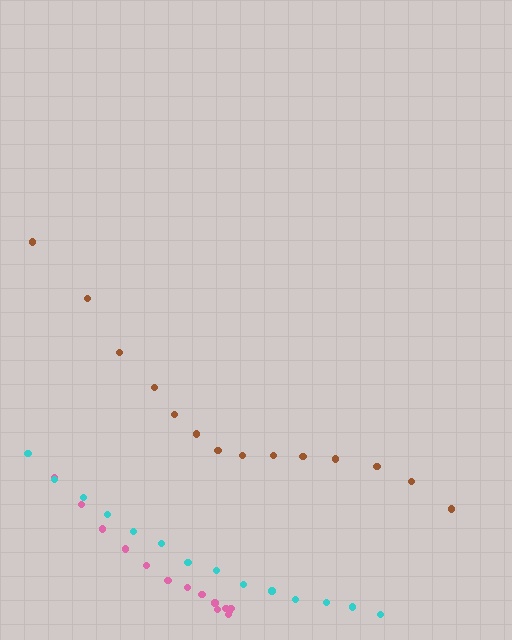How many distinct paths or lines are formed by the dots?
There are 3 distinct paths.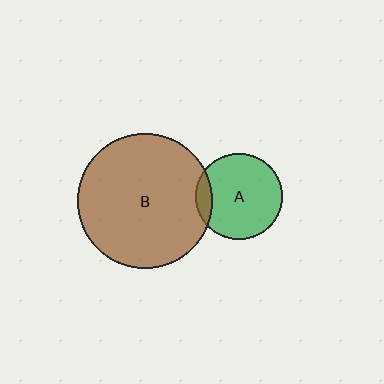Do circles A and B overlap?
Yes.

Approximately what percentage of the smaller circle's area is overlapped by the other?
Approximately 10%.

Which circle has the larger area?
Circle B (brown).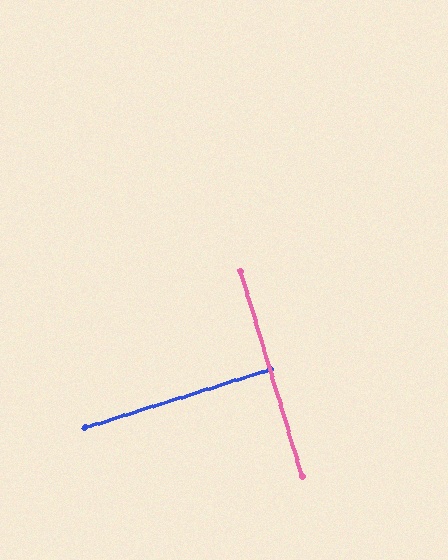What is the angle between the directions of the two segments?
Approximately 89 degrees.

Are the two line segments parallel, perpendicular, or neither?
Perpendicular — they meet at approximately 89°.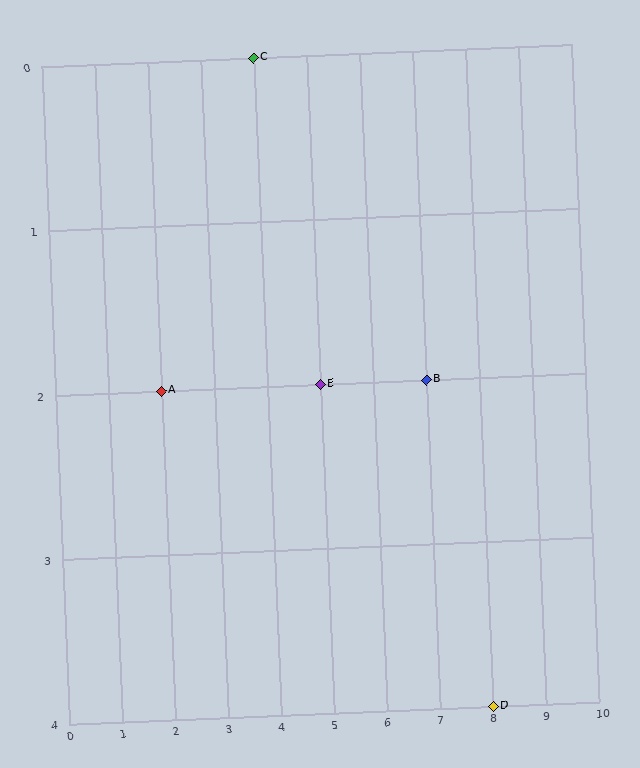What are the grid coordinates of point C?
Point C is at grid coordinates (4, 0).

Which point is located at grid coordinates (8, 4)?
Point D is at (8, 4).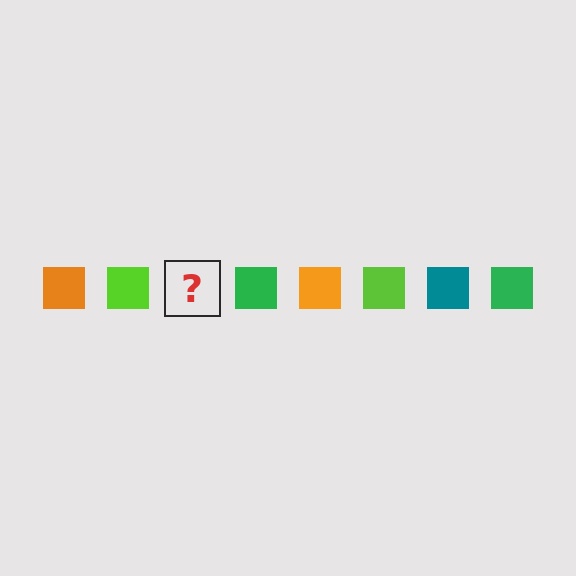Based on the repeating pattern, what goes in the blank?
The blank should be a teal square.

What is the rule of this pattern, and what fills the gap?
The rule is that the pattern cycles through orange, lime, teal, green squares. The gap should be filled with a teal square.